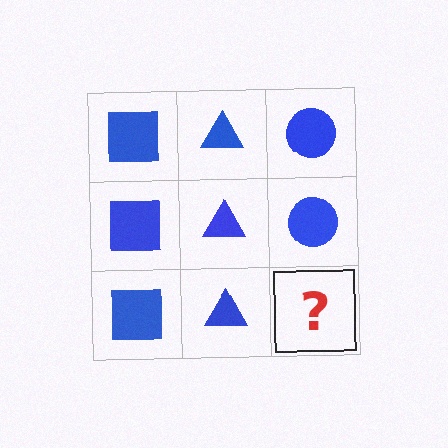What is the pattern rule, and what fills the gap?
The rule is that each column has a consistent shape. The gap should be filled with a blue circle.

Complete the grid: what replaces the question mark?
The question mark should be replaced with a blue circle.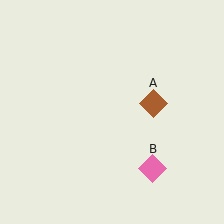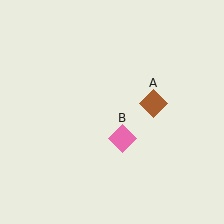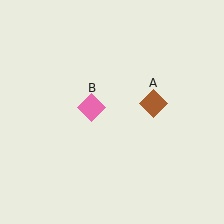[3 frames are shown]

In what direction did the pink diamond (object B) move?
The pink diamond (object B) moved up and to the left.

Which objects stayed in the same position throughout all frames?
Brown diamond (object A) remained stationary.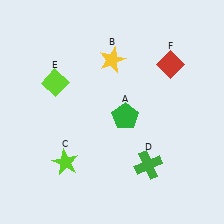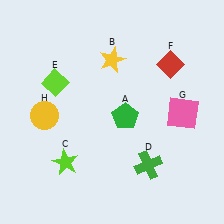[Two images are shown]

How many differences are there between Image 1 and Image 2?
There are 2 differences between the two images.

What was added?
A pink square (G), a yellow circle (H) were added in Image 2.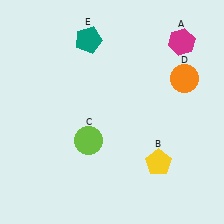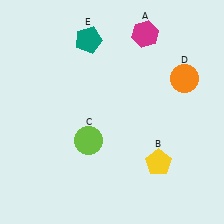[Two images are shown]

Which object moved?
The magenta hexagon (A) moved left.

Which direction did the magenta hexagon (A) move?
The magenta hexagon (A) moved left.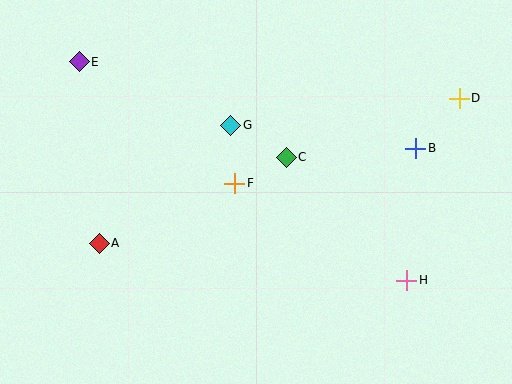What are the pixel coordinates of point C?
Point C is at (286, 157).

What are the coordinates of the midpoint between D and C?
The midpoint between D and C is at (373, 128).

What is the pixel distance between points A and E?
The distance between A and E is 183 pixels.